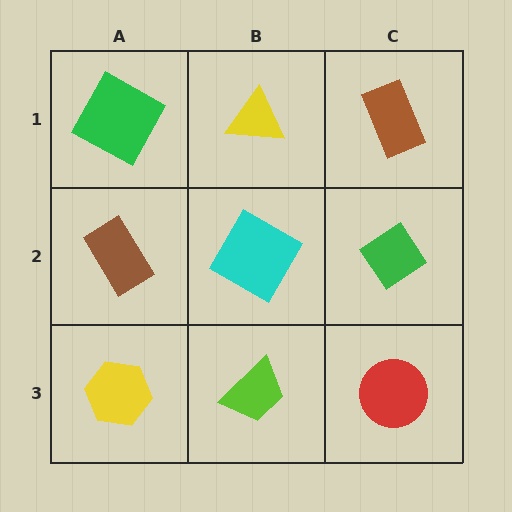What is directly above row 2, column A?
A green square.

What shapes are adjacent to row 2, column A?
A green square (row 1, column A), a yellow hexagon (row 3, column A), a cyan diamond (row 2, column B).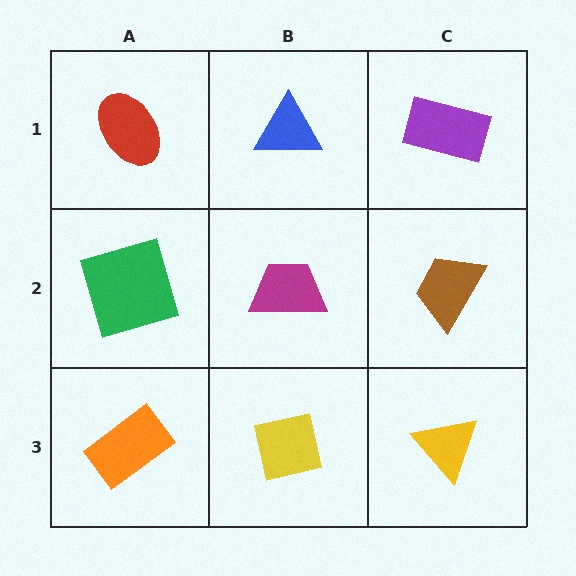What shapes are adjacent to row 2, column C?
A purple rectangle (row 1, column C), a yellow triangle (row 3, column C), a magenta trapezoid (row 2, column B).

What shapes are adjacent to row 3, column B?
A magenta trapezoid (row 2, column B), an orange rectangle (row 3, column A), a yellow triangle (row 3, column C).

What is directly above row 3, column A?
A green square.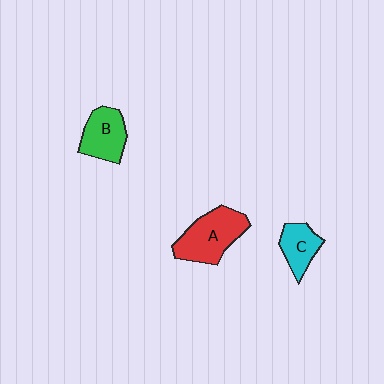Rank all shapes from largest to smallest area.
From largest to smallest: A (red), B (green), C (cyan).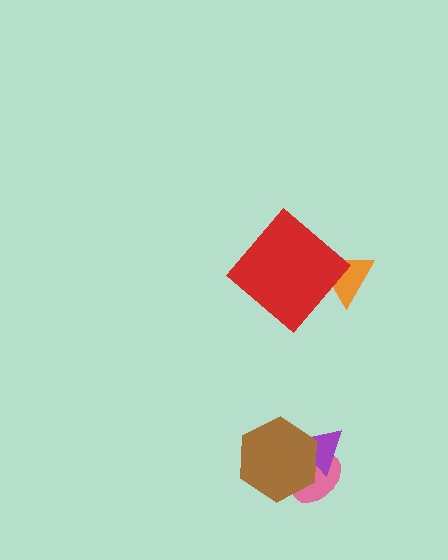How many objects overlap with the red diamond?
1 object overlaps with the red diamond.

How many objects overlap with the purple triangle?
2 objects overlap with the purple triangle.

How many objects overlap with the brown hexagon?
2 objects overlap with the brown hexagon.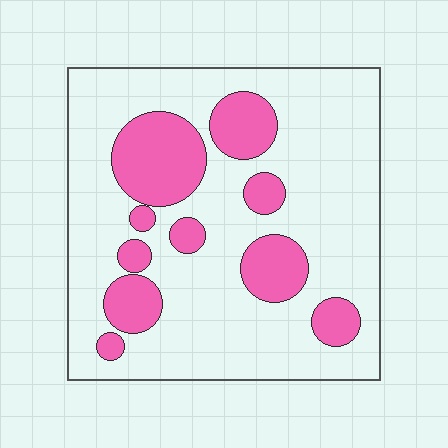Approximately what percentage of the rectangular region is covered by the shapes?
Approximately 25%.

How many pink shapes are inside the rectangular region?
10.